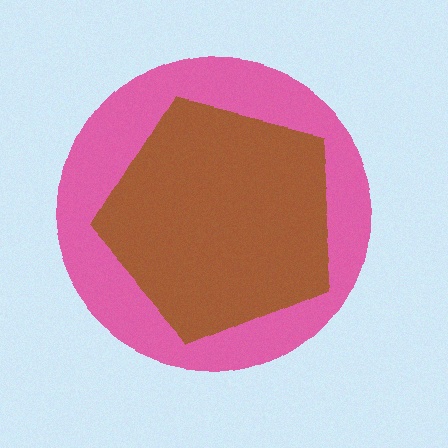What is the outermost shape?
The pink circle.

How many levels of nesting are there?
2.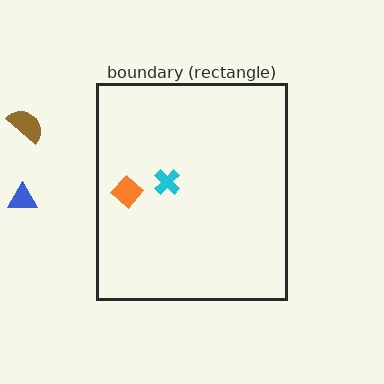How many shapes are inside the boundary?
2 inside, 2 outside.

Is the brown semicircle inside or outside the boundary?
Outside.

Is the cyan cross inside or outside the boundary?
Inside.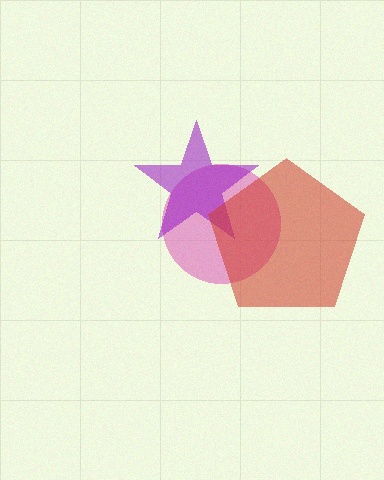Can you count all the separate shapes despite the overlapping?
Yes, there are 3 separate shapes.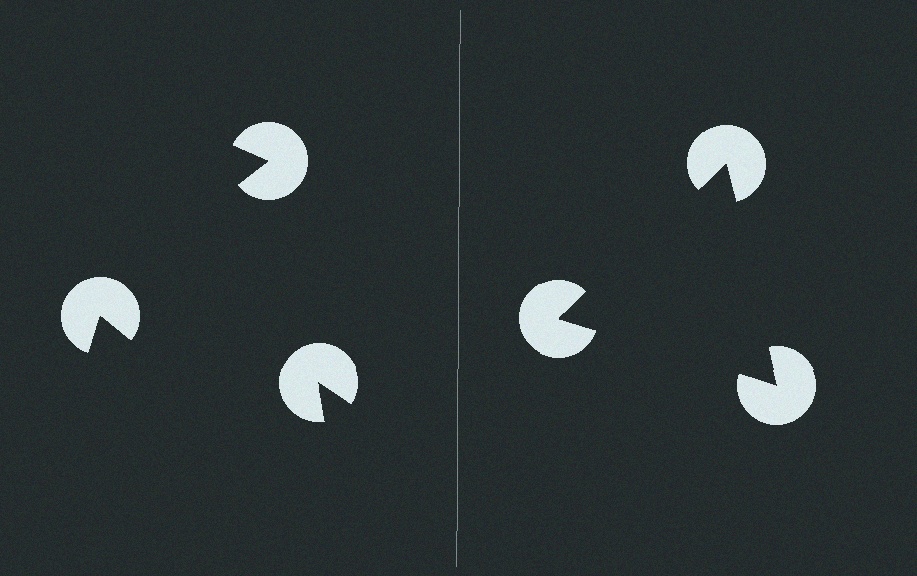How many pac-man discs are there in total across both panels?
6 — 3 on each side.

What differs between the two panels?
The pac-man discs are positioned identically on both sides; only the wedge orientations differ. On the right they align to a triangle; on the left they are misaligned.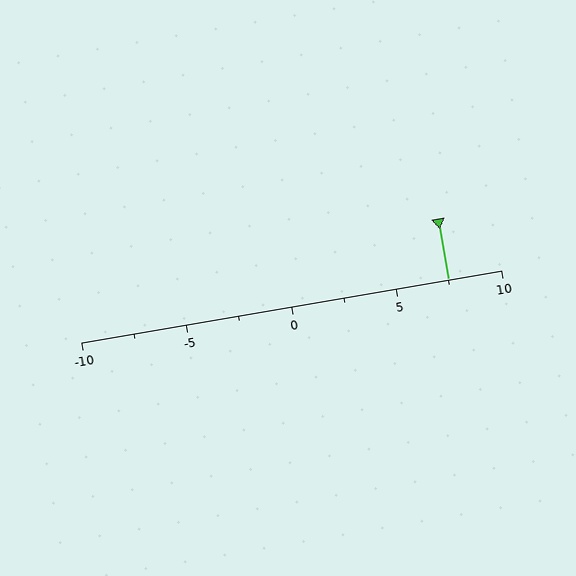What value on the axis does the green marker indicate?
The marker indicates approximately 7.5.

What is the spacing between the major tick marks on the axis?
The major ticks are spaced 5 apart.